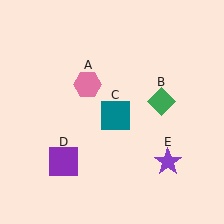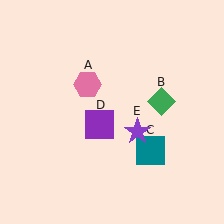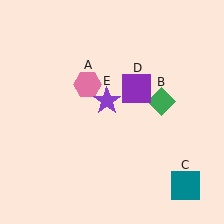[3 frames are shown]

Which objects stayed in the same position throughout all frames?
Pink hexagon (object A) and green diamond (object B) remained stationary.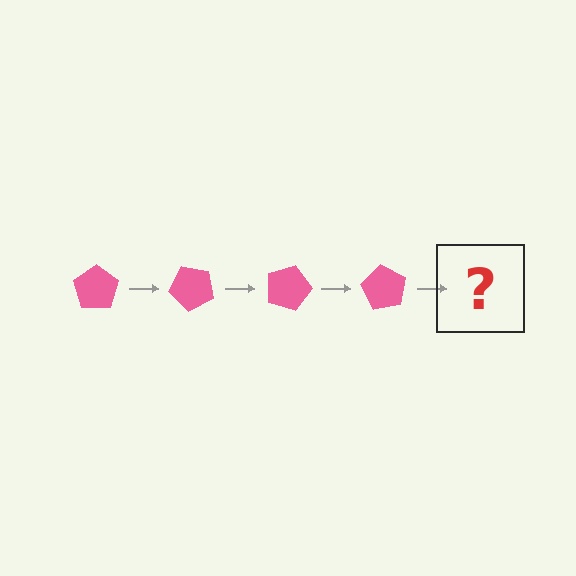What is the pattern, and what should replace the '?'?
The pattern is that the pentagon rotates 45 degrees each step. The '?' should be a pink pentagon rotated 180 degrees.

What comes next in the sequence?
The next element should be a pink pentagon rotated 180 degrees.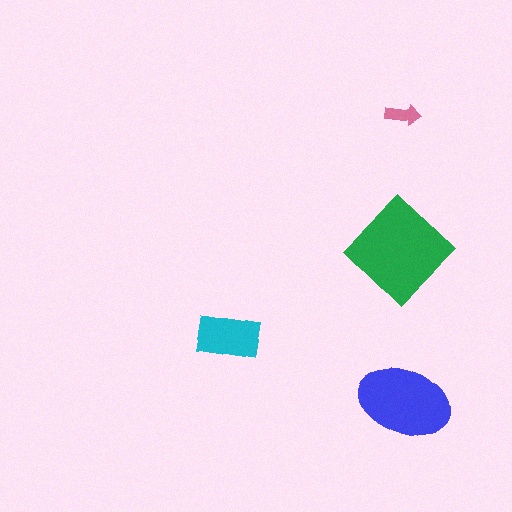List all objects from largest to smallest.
The green diamond, the blue ellipse, the cyan rectangle, the pink arrow.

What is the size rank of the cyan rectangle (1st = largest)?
3rd.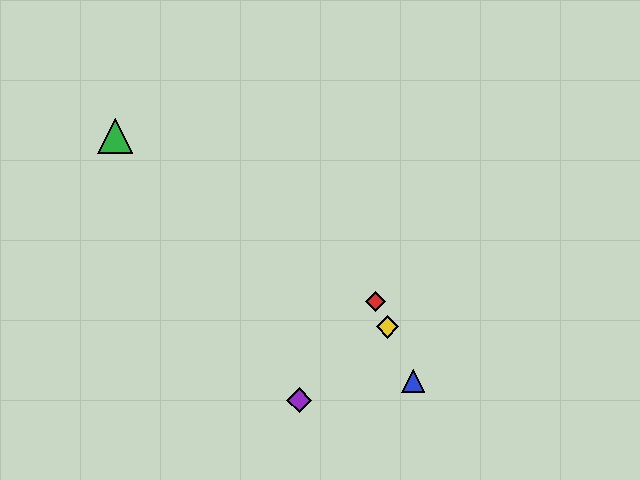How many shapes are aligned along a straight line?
3 shapes (the red diamond, the blue triangle, the yellow diamond) are aligned along a straight line.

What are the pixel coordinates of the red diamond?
The red diamond is at (375, 301).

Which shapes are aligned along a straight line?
The red diamond, the blue triangle, the yellow diamond are aligned along a straight line.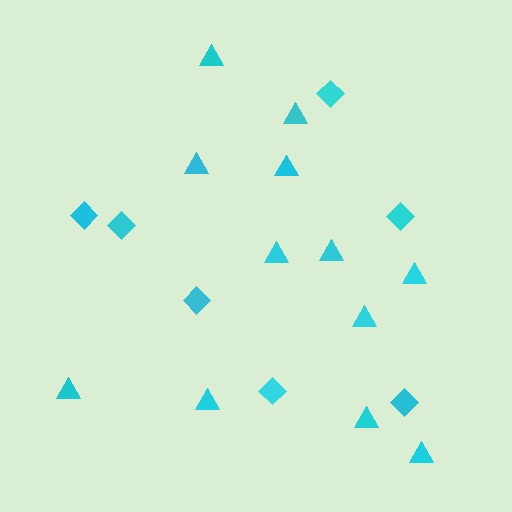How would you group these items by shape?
There are 2 groups: one group of diamonds (7) and one group of triangles (12).